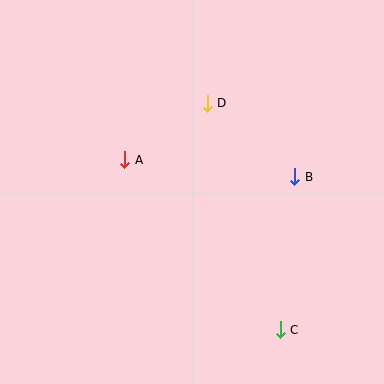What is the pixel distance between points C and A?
The distance between C and A is 231 pixels.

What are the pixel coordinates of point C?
Point C is at (280, 330).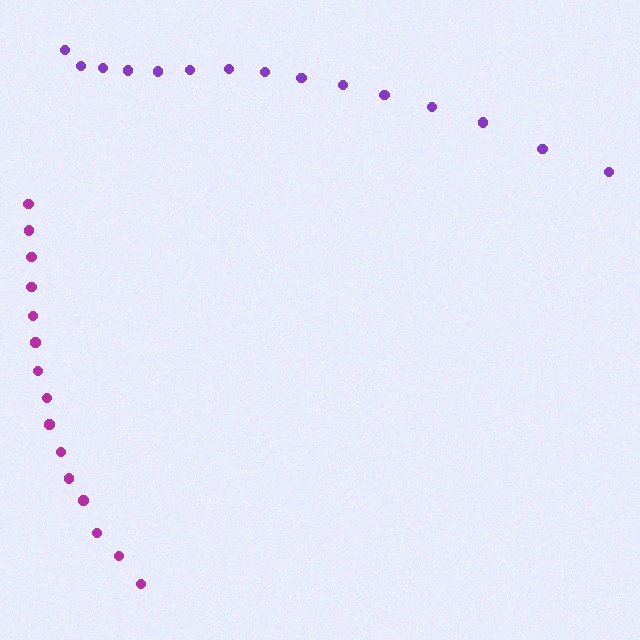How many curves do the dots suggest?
There are 2 distinct paths.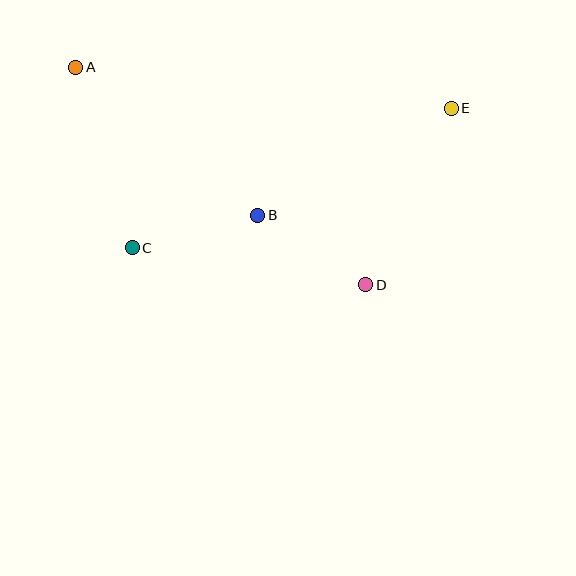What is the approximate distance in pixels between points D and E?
The distance between D and E is approximately 196 pixels.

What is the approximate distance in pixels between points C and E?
The distance between C and E is approximately 348 pixels.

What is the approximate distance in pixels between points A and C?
The distance between A and C is approximately 189 pixels.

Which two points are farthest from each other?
Points A and E are farthest from each other.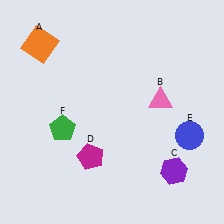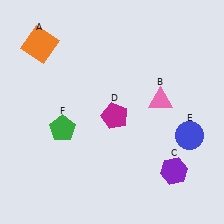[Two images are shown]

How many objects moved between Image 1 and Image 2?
1 object moved between the two images.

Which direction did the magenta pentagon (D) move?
The magenta pentagon (D) moved up.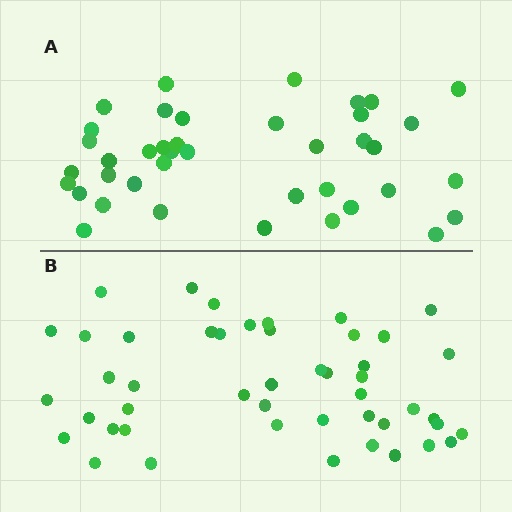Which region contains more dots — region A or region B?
Region B (the bottom region) has more dots.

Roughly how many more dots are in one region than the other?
Region B has roughly 8 or so more dots than region A.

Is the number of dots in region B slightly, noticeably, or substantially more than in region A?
Region B has only slightly more — the two regions are fairly close. The ratio is roughly 1.2 to 1.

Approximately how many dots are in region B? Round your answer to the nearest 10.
About 50 dots. (The exact count is 47, which rounds to 50.)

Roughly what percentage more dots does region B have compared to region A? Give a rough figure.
About 20% more.